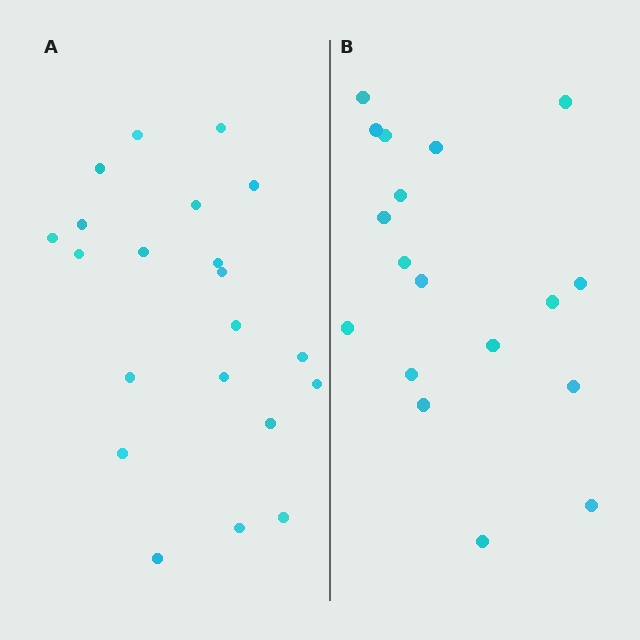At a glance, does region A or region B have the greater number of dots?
Region A (the left region) has more dots.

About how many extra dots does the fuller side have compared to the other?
Region A has just a few more — roughly 2 or 3 more dots than region B.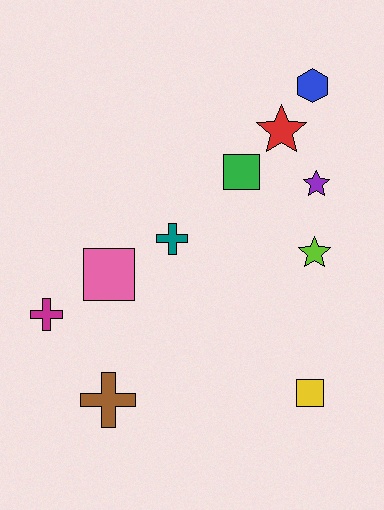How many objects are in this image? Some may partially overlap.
There are 10 objects.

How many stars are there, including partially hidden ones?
There are 3 stars.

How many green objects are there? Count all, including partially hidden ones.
There is 1 green object.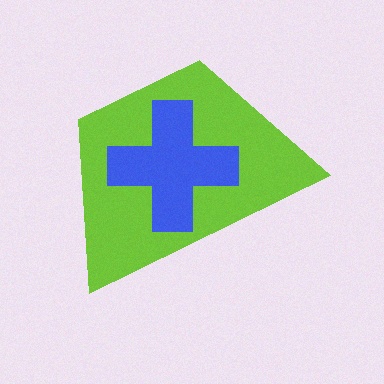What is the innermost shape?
The blue cross.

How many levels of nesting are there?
2.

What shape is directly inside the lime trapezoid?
The blue cross.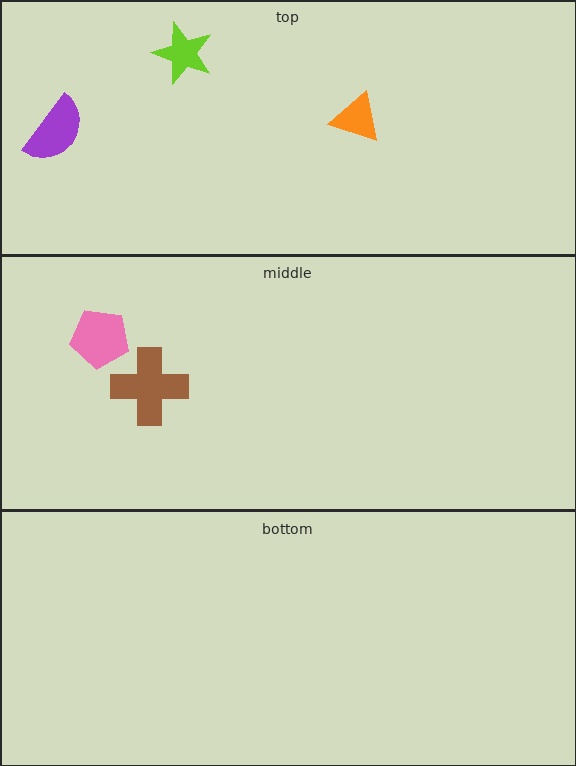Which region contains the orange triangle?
The top region.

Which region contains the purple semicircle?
The top region.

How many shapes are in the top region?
3.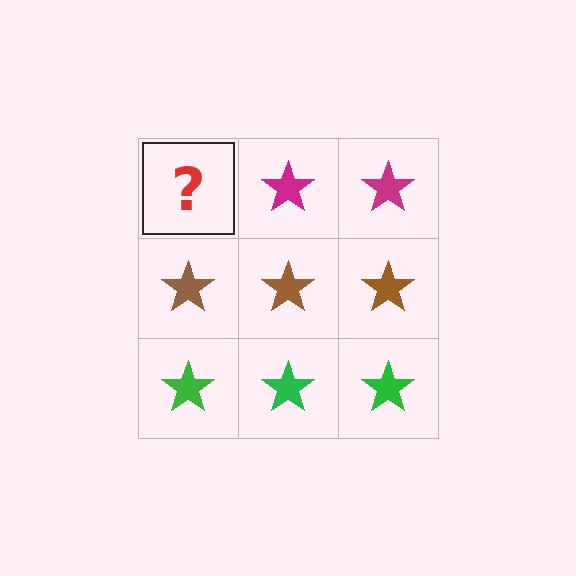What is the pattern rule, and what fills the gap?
The rule is that each row has a consistent color. The gap should be filled with a magenta star.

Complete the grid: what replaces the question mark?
The question mark should be replaced with a magenta star.